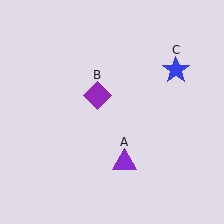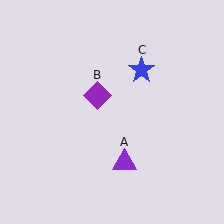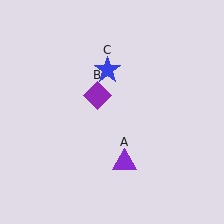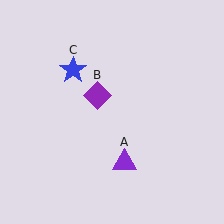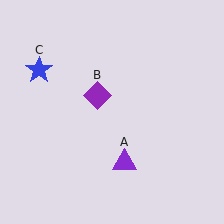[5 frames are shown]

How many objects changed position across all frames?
1 object changed position: blue star (object C).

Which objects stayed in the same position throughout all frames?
Purple triangle (object A) and purple diamond (object B) remained stationary.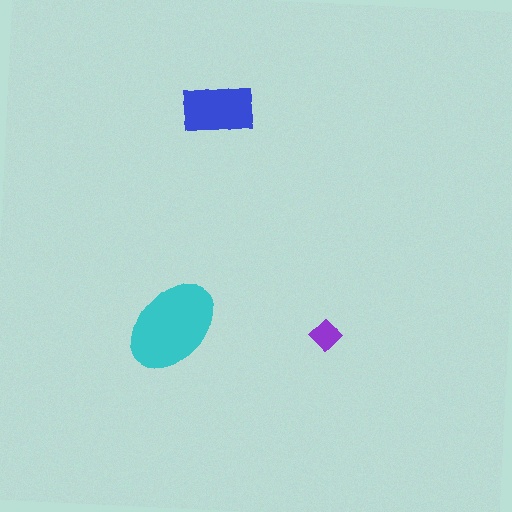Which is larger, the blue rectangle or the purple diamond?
The blue rectangle.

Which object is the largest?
The cyan ellipse.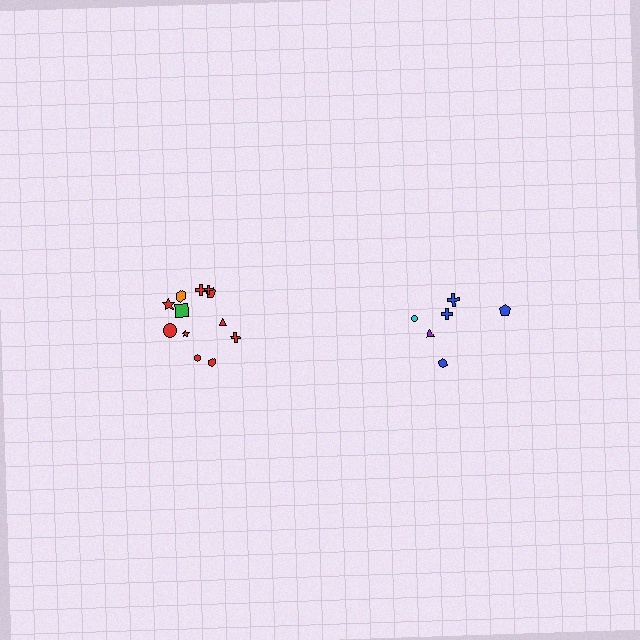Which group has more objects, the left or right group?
The left group.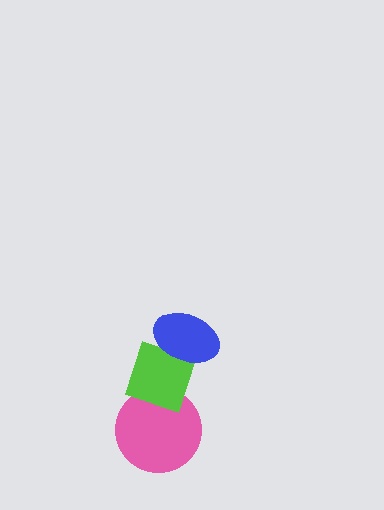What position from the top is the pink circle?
The pink circle is 3rd from the top.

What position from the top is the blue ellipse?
The blue ellipse is 1st from the top.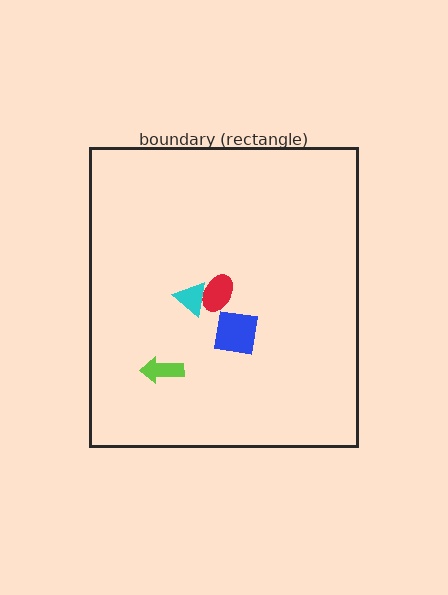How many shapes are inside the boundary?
4 inside, 0 outside.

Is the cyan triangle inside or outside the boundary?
Inside.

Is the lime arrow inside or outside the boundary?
Inside.